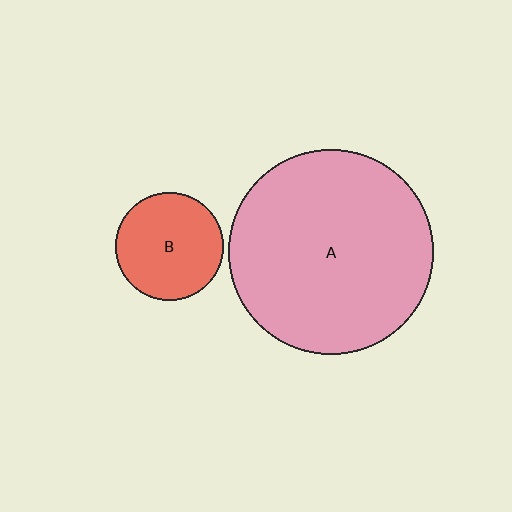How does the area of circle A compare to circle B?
Approximately 3.6 times.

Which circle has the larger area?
Circle A (pink).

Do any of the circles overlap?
No, none of the circles overlap.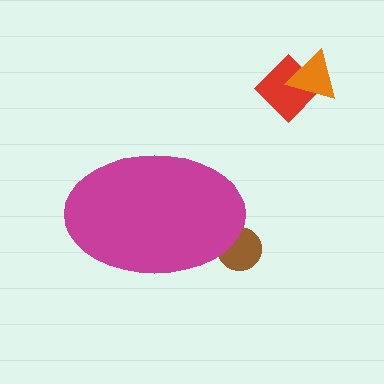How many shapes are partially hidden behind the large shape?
1 shape is partially hidden.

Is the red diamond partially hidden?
No, the red diamond is fully visible.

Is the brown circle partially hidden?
Yes, the brown circle is partially hidden behind the magenta ellipse.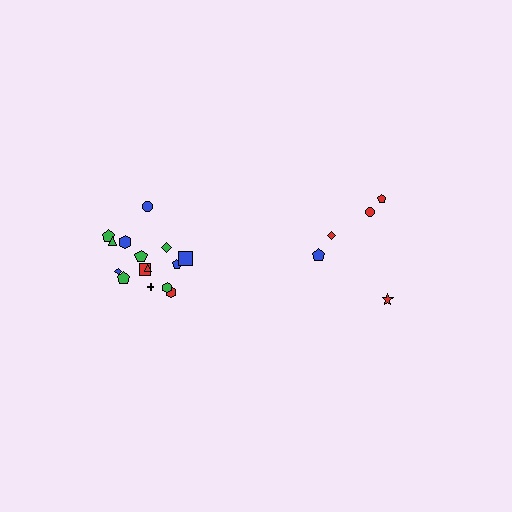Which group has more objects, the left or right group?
The left group.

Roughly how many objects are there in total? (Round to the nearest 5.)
Roughly 20 objects in total.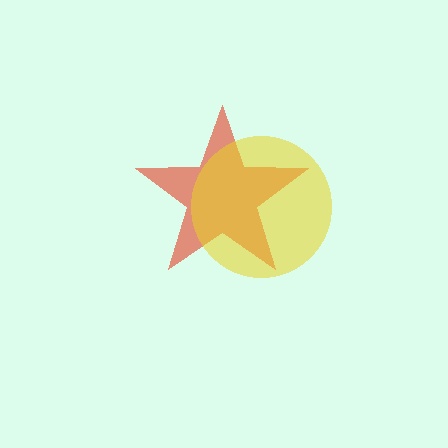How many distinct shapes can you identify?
There are 2 distinct shapes: a red star, a yellow circle.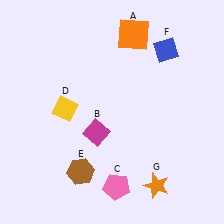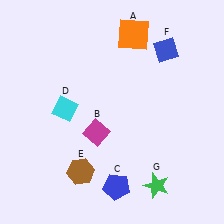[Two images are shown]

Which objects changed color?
C changed from pink to blue. D changed from yellow to cyan. G changed from orange to green.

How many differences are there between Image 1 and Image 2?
There are 3 differences between the two images.